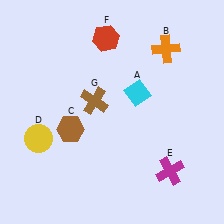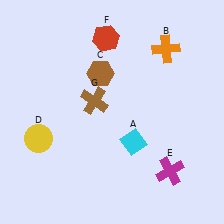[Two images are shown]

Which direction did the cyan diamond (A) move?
The cyan diamond (A) moved down.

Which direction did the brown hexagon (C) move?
The brown hexagon (C) moved up.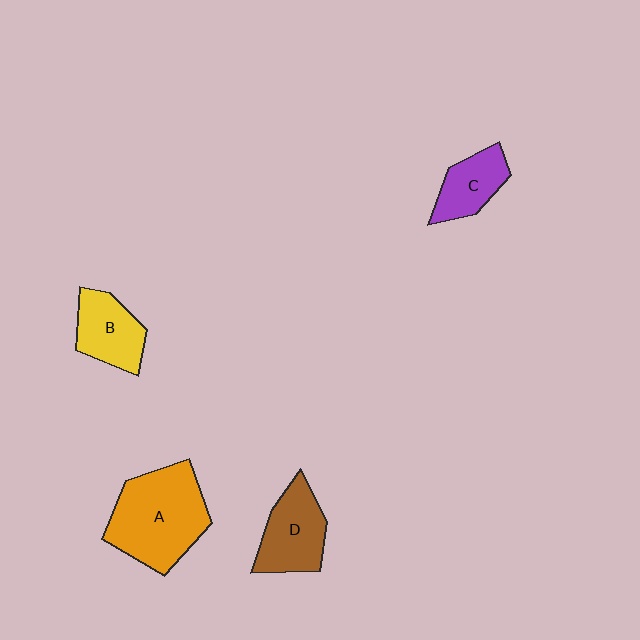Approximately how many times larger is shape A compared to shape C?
Approximately 2.2 times.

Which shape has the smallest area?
Shape C (purple).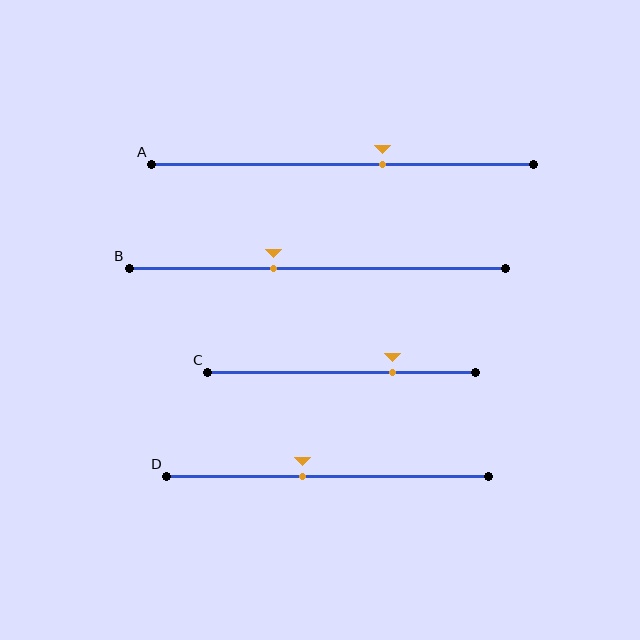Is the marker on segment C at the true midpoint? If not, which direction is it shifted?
No, the marker on segment C is shifted to the right by about 19% of the segment length.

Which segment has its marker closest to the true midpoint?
Segment D has its marker closest to the true midpoint.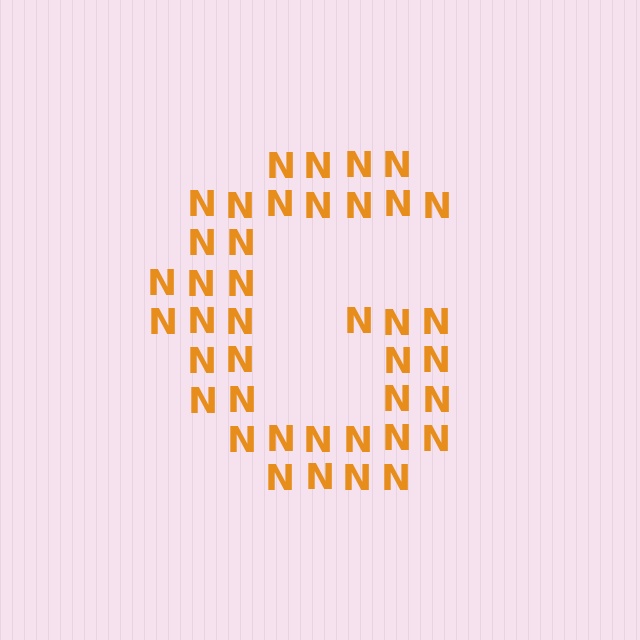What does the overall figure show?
The overall figure shows the letter G.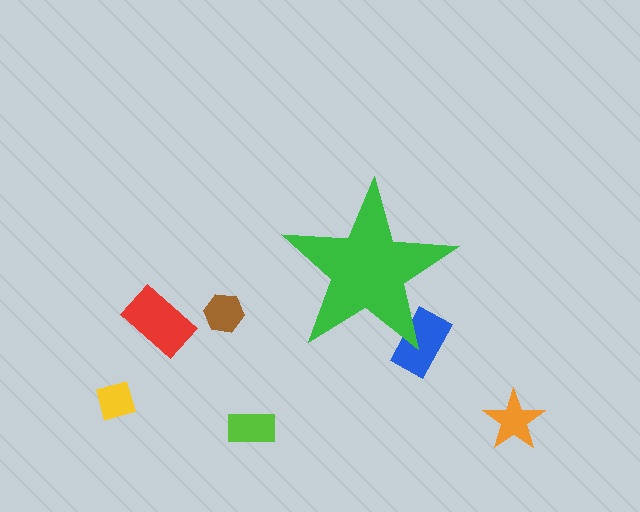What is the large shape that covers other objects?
A green star.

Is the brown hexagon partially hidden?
No, the brown hexagon is fully visible.